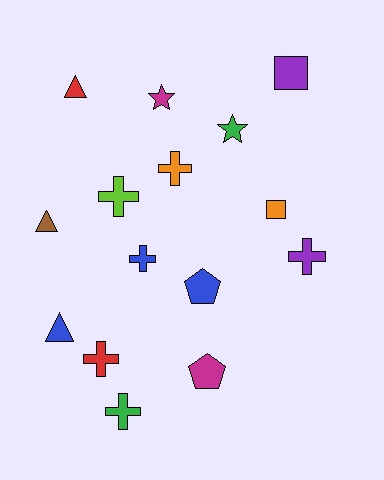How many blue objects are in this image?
There are 3 blue objects.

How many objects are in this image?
There are 15 objects.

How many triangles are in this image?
There are 3 triangles.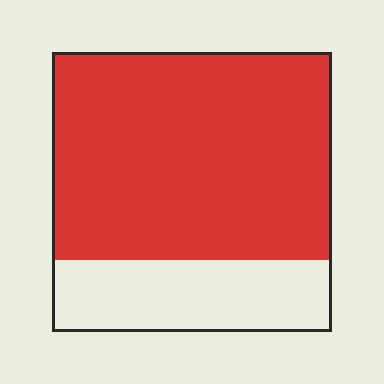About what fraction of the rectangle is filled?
About three quarters (3/4).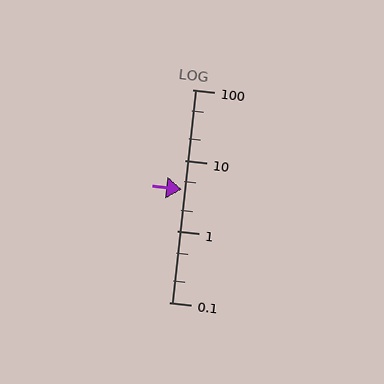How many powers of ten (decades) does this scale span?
The scale spans 3 decades, from 0.1 to 100.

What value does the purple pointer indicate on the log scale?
The pointer indicates approximately 3.9.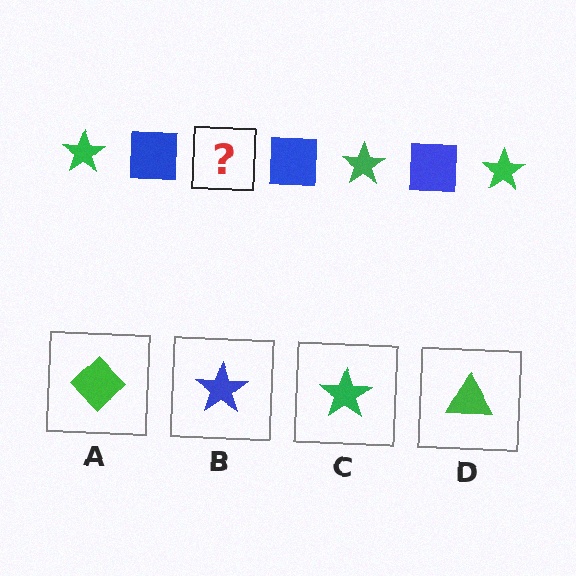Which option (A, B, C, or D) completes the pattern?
C.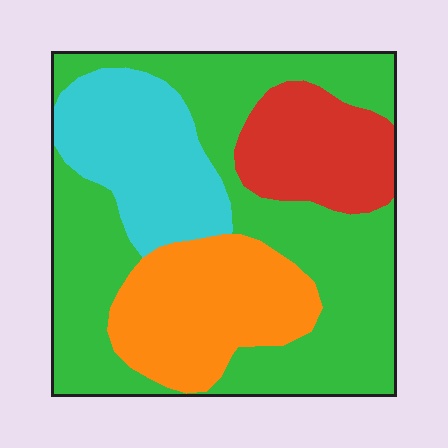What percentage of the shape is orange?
Orange takes up less than a quarter of the shape.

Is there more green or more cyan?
Green.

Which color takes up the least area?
Red, at roughly 15%.